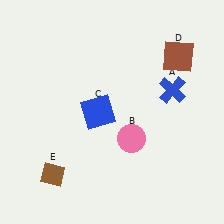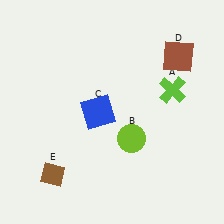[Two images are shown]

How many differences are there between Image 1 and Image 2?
There are 2 differences between the two images.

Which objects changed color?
A changed from blue to lime. B changed from pink to lime.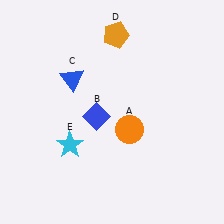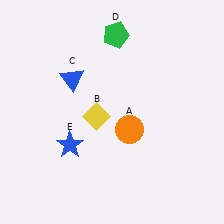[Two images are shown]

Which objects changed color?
B changed from blue to yellow. D changed from orange to green. E changed from cyan to blue.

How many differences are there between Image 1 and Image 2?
There are 3 differences between the two images.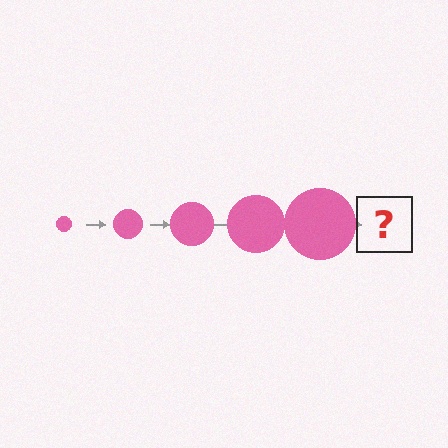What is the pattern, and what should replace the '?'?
The pattern is that the circle gets progressively larger each step. The '?' should be a pink circle, larger than the previous one.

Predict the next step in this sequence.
The next step is a pink circle, larger than the previous one.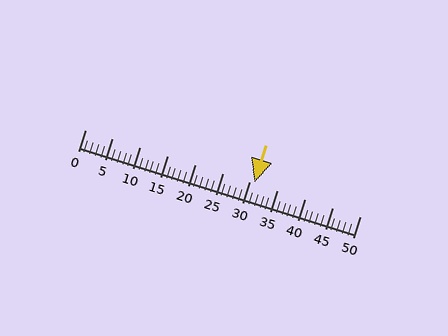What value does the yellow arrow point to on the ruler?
The yellow arrow points to approximately 31.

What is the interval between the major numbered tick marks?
The major tick marks are spaced 5 units apart.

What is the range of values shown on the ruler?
The ruler shows values from 0 to 50.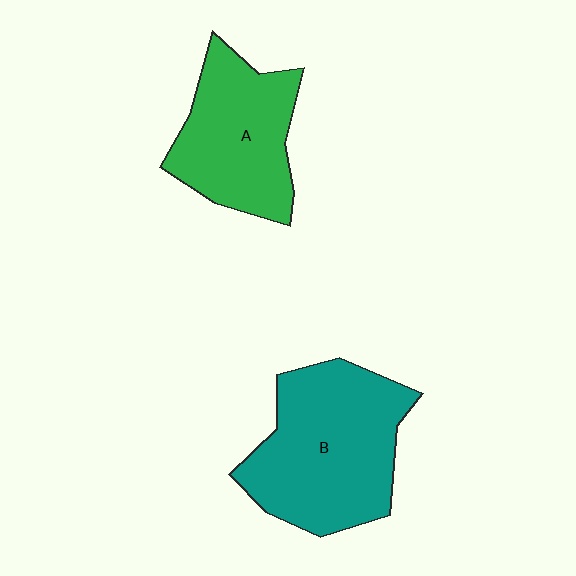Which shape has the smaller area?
Shape A (green).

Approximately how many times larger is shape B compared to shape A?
Approximately 1.3 times.